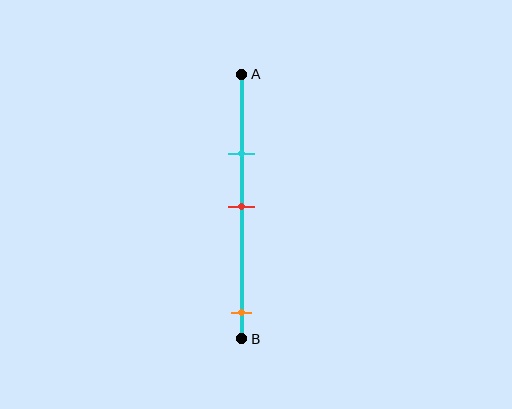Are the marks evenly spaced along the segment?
No, the marks are not evenly spaced.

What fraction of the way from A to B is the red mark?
The red mark is approximately 50% (0.5) of the way from A to B.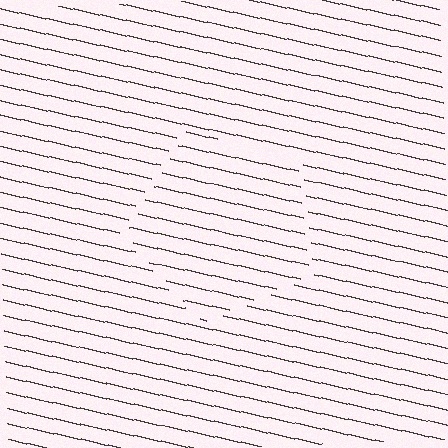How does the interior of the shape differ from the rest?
The interior of the shape contains the same grating, shifted by half a period — the contour is defined by the phase discontinuity where line-ends from the inner and outer gratings abut.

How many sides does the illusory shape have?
5 sides — the line-ends trace a pentagon.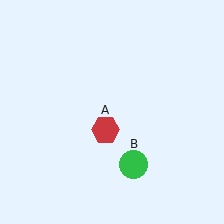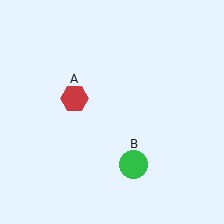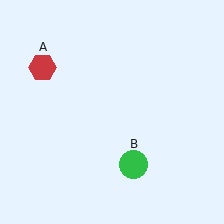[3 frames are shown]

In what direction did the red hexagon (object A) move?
The red hexagon (object A) moved up and to the left.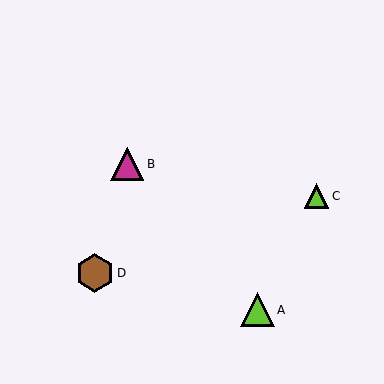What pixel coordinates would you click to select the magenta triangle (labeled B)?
Click at (127, 164) to select the magenta triangle B.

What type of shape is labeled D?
Shape D is a brown hexagon.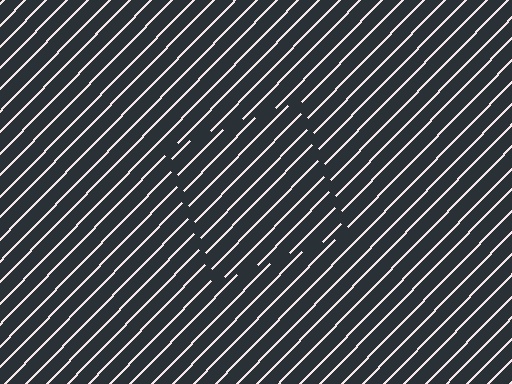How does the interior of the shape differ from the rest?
The interior of the shape contains the same grating, shifted by half a period — the contour is defined by the phase discontinuity where line-ends from the inner and outer gratings abut.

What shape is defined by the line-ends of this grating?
An illusory square. The interior of the shape contains the same grating, shifted by half a period — the contour is defined by the phase discontinuity where line-ends from the inner and outer gratings abut.